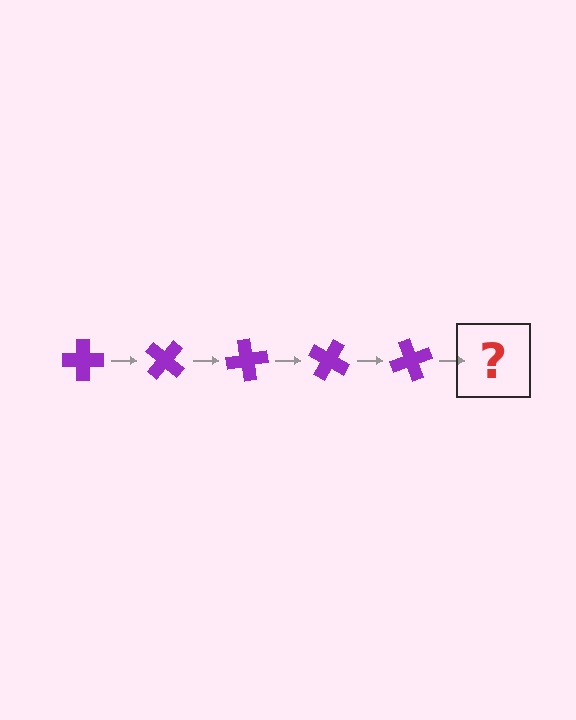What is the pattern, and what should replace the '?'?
The pattern is that the cross rotates 40 degrees each step. The '?' should be a purple cross rotated 200 degrees.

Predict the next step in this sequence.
The next step is a purple cross rotated 200 degrees.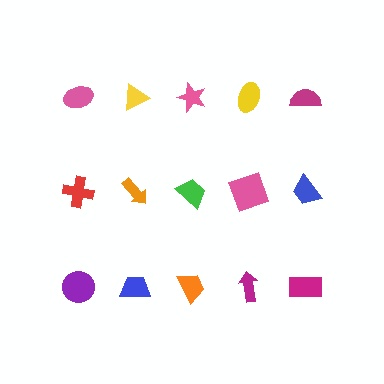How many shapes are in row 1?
5 shapes.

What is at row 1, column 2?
A yellow triangle.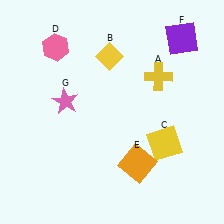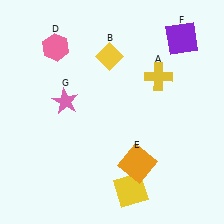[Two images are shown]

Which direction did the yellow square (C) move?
The yellow square (C) moved down.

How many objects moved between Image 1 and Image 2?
1 object moved between the two images.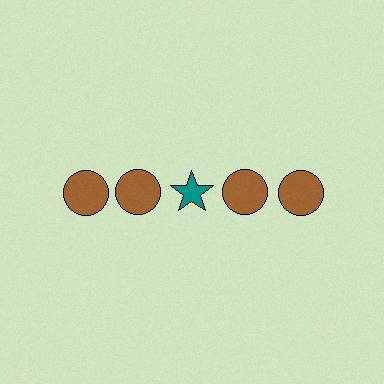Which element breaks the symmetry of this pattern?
The teal star in the top row, center column breaks the symmetry. All other shapes are brown circles.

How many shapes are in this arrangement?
There are 5 shapes arranged in a grid pattern.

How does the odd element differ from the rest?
It differs in both color (teal instead of brown) and shape (star instead of circle).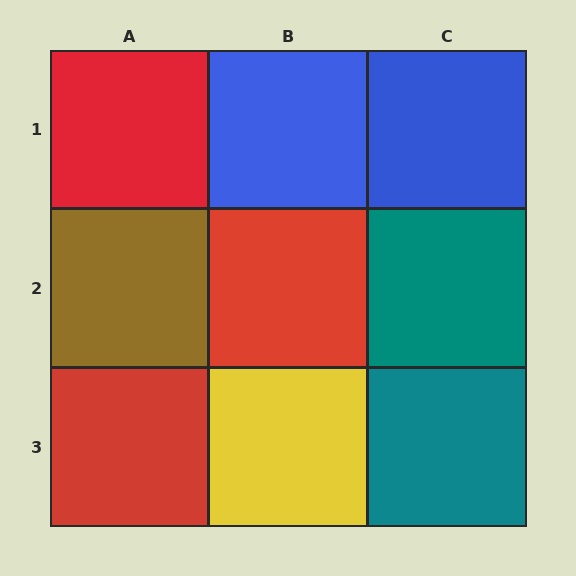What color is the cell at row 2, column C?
Teal.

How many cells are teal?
2 cells are teal.